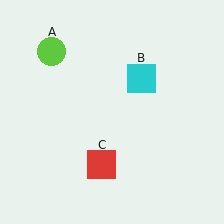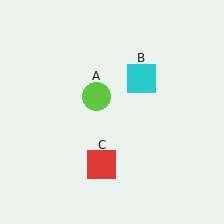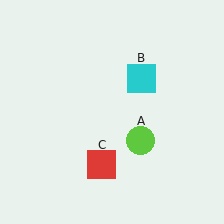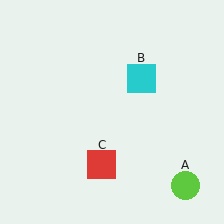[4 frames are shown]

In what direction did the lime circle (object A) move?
The lime circle (object A) moved down and to the right.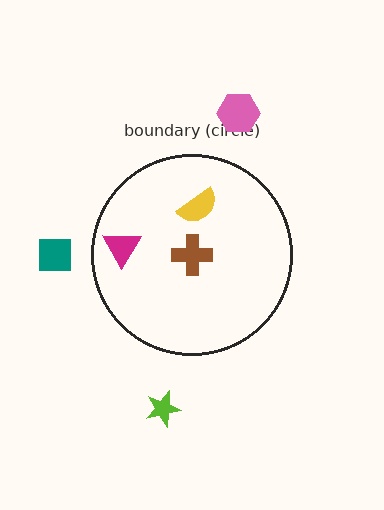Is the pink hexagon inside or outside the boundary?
Outside.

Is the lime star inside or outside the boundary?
Outside.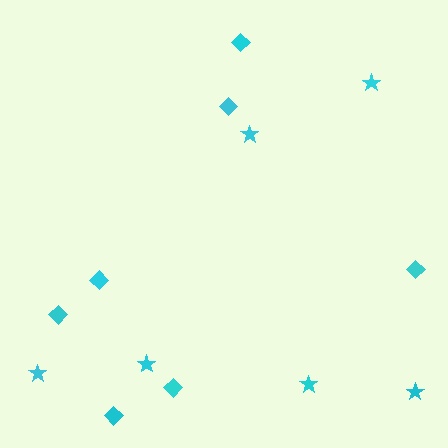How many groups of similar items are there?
There are 2 groups: one group of diamonds (7) and one group of stars (6).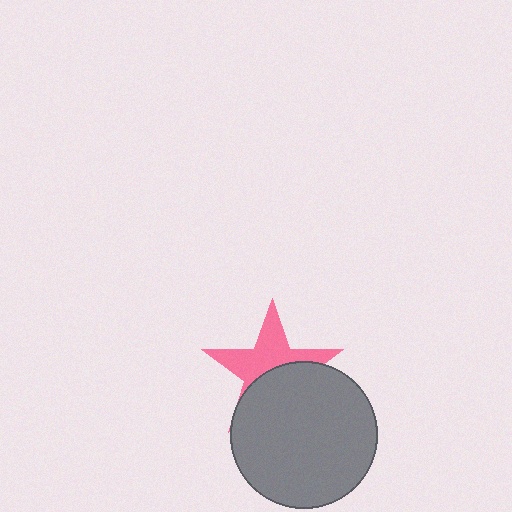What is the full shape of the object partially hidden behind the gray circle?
The partially hidden object is a pink star.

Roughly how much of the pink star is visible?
About half of it is visible (roughly 51%).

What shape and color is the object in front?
The object in front is a gray circle.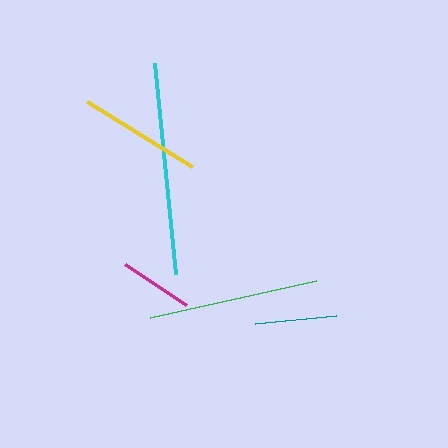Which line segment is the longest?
The cyan line is the longest at approximately 212 pixels.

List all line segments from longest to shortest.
From longest to shortest: cyan, green, yellow, teal, magenta.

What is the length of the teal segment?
The teal segment is approximately 82 pixels long.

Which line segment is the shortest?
The magenta line is the shortest at approximately 73 pixels.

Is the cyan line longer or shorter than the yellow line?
The cyan line is longer than the yellow line.